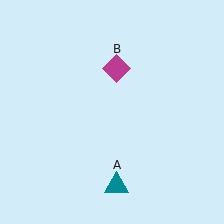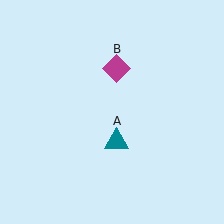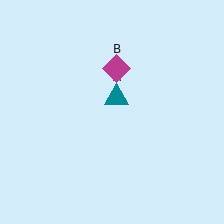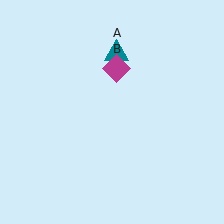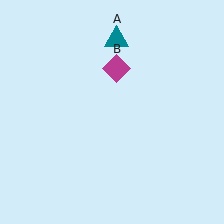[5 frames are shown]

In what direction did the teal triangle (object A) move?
The teal triangle (object A) moved up.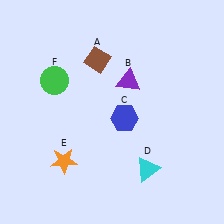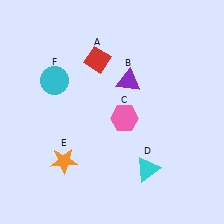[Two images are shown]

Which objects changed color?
A changed from brown to red. C changed from blue to pink. F changed from green to cyan.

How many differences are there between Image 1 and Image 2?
There are 3 differences between the two images.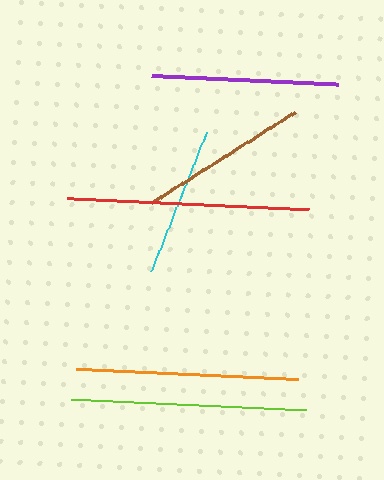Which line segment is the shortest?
The cyan line is the shortest at approximately 150 pixels.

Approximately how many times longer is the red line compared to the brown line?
The red line is approximately 1.4 times the length of the brown line.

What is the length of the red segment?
The red segment is approximately 243 pixels long.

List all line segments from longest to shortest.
From longest to shortest: red, lime, orange, purple, brown, cyan.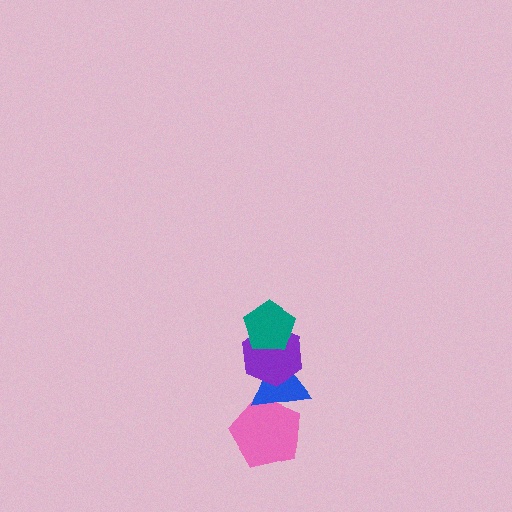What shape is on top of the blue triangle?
The purple hexagon is on top of the blue triangle.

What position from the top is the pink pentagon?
The pink pentagon is 4th from the top.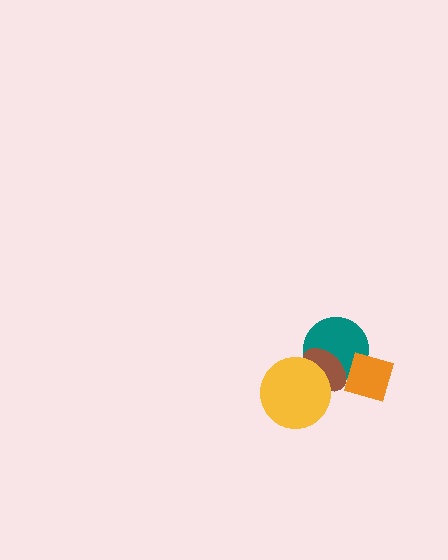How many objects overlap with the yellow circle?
2 objects overlap with the yellow circle.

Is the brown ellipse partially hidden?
Yes, it is partially covered by another shape.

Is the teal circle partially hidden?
Yes, it is partially covered by another shape.